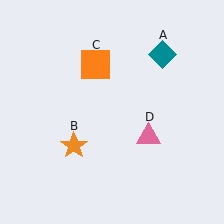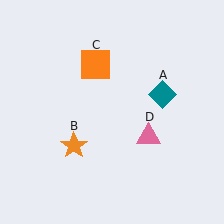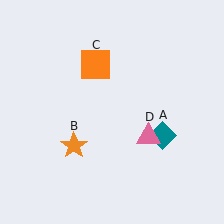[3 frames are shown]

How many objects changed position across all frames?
1 object changed position: teal diamond (object A).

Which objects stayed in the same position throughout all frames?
Orange star (object B) and orange square (object C) and pink triangle (object D) remained stationary.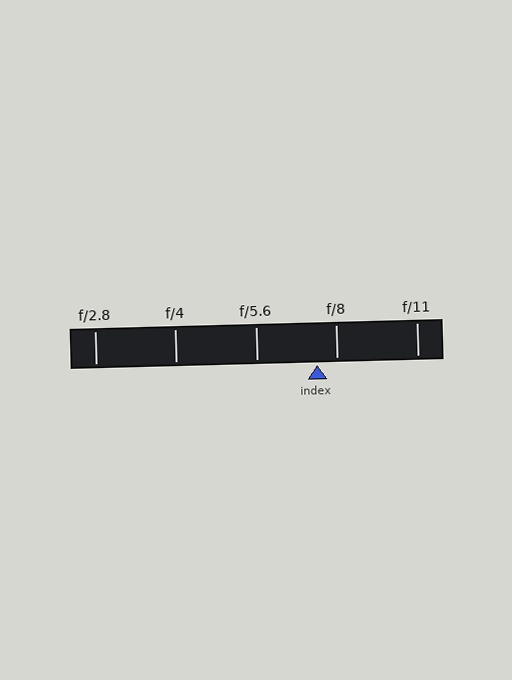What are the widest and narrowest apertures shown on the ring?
The widest aperture shown is f/2.8 and the narrowest is f/11.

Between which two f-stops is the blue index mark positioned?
The index mark is between f/5.6 and f/8.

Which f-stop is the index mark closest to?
The index mark is closest to f/8.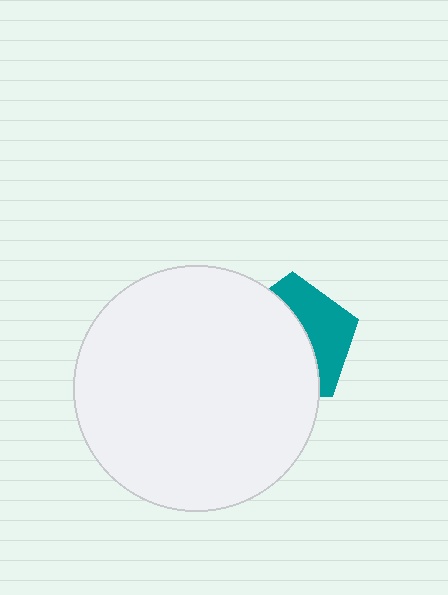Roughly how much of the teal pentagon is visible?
A small part of it is visible (roughly 39%).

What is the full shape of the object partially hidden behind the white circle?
The partially hidden object is a teal pentagon.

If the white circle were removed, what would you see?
You would see the complete teal pentagon.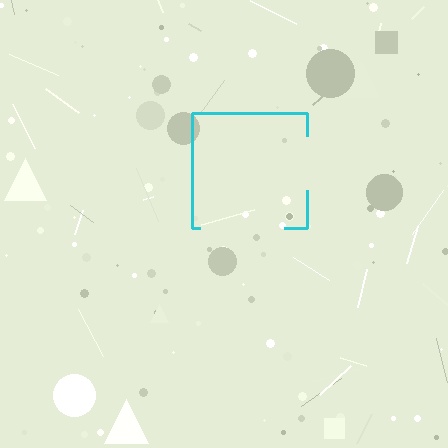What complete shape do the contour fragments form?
The contour fragments form a square.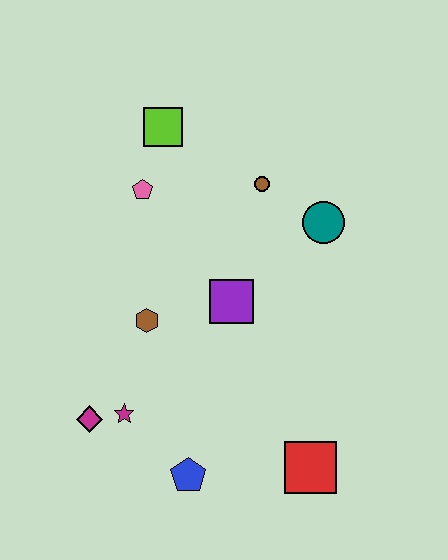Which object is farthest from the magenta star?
The lime square is farthest from the magenta star.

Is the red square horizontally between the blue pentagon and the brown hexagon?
No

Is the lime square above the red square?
Yes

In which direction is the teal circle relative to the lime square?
The teal circle is to the right of the lime square.